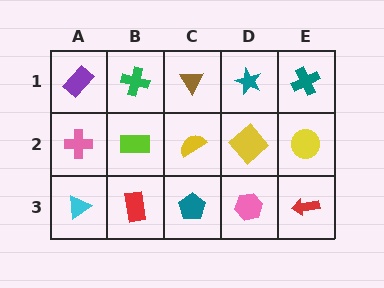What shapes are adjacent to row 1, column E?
A yellow circle (row 2, column E), a teal star (row 1, column D).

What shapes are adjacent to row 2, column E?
A teal cross (row 1, column E), a red arrow (row 3, column E), a yellow diamond (row 2, column D).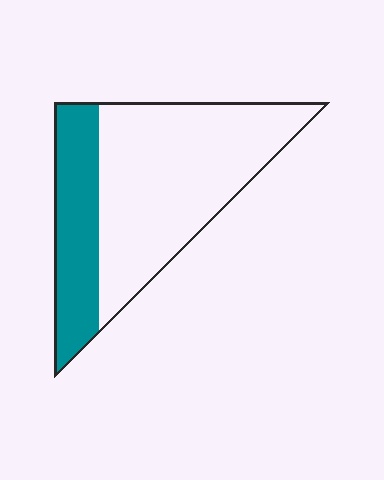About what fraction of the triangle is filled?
About one third (1/3).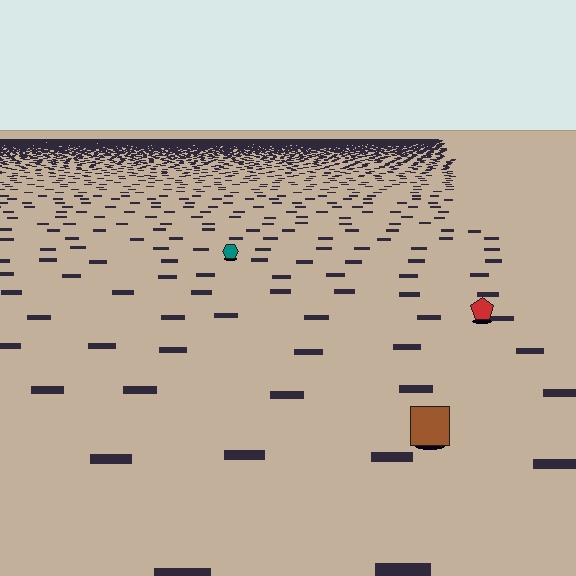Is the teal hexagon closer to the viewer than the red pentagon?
No. The red pentagon is closer — you can tell from the texture gradient: the ground texture is coarser near it.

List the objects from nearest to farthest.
From nearest to farthest: the brown square, the red pentagon, the teal hexagon.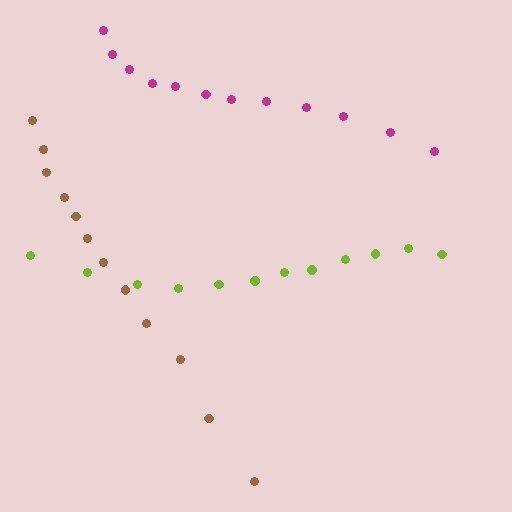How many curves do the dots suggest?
There are 3 distinct paths.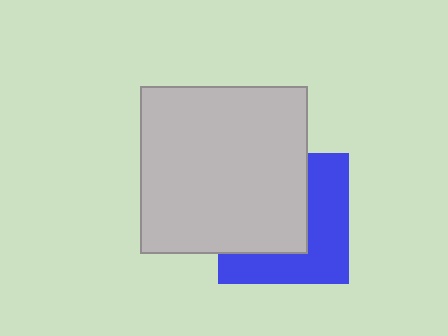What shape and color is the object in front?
The object in front is a light gray square.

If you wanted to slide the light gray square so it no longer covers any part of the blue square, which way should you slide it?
Slide it toward the upper-left — that is the most direct way to separate the two shapes.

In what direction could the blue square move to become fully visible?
The blue square could move toward the lower-right. That would shift it out from behind the light gray square entirely.